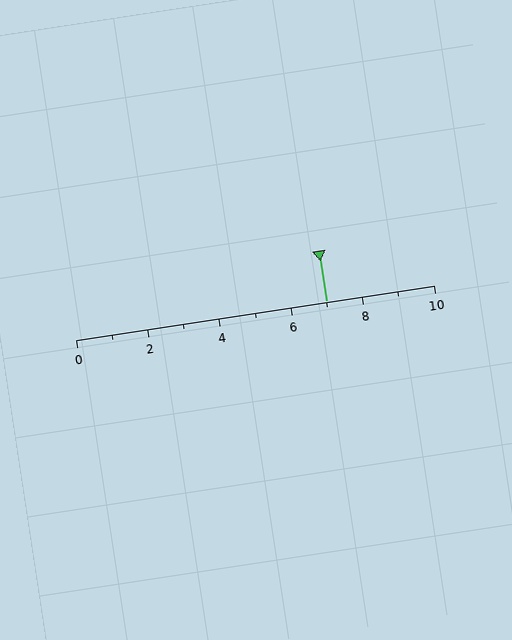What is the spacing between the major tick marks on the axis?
The major ticks are spaced 2 apart.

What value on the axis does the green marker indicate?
The marker indicates approximately 7.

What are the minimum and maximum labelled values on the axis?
The axis runs from 0 to 10.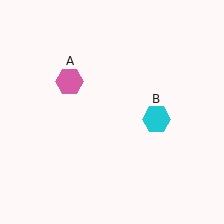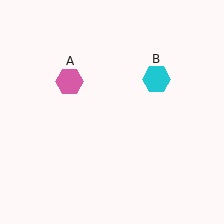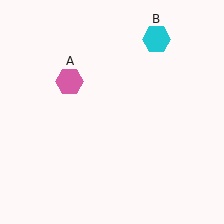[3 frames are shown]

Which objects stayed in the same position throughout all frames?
Pink hexagon (object A) remained stationary.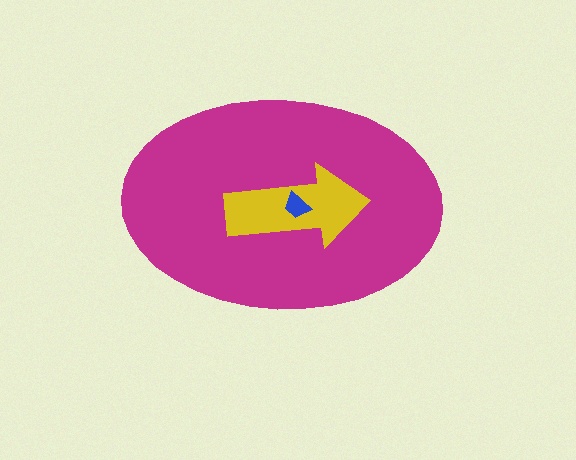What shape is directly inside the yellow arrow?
The blue trapezoid.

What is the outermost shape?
The magenta ellipse.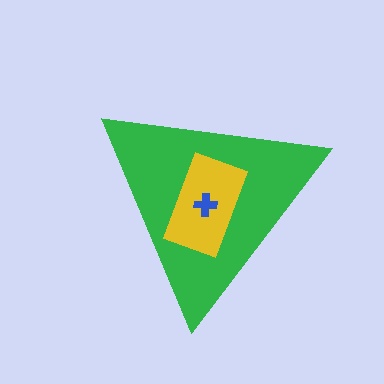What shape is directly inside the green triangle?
The yellow rectangle.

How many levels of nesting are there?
3.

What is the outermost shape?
The green triangle.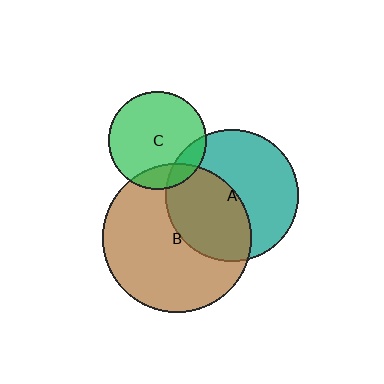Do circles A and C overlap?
Yes.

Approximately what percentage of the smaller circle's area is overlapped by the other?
Approximately 15%.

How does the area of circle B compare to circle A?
Approximately 1.3 times.